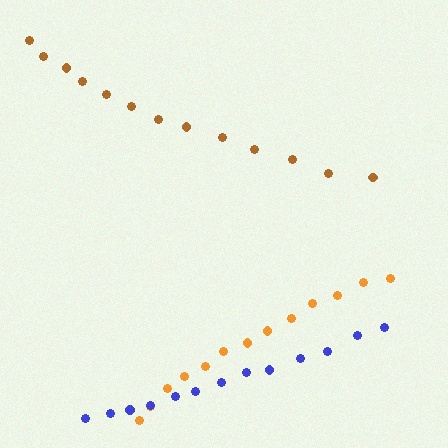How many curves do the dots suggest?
There are 3 distinct paths.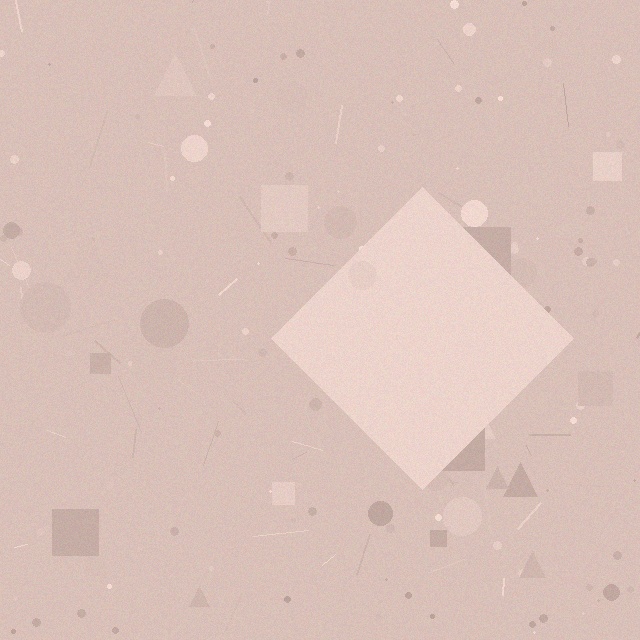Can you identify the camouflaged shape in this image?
The camouflaged shape is a diamond.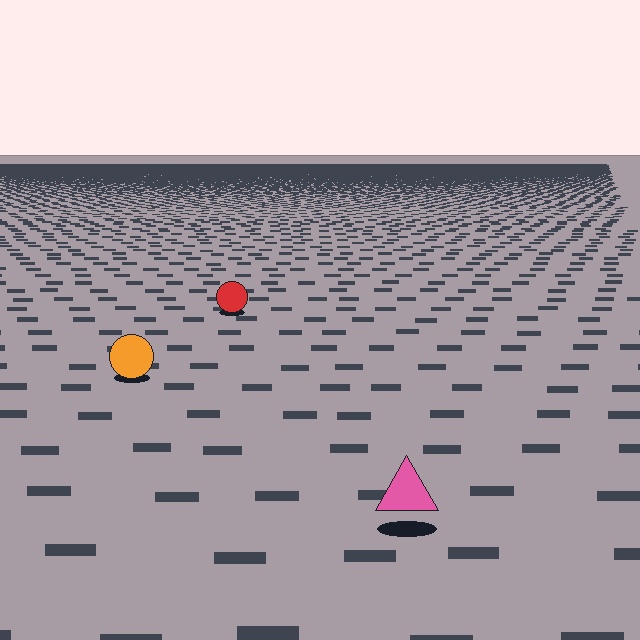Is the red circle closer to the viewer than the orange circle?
No. The orange circle is closer — you can tell from the texture gradient: the ground texture is coarser near it.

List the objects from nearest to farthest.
From nearest to farthest: the pink triangle, the orange circle, the red circle.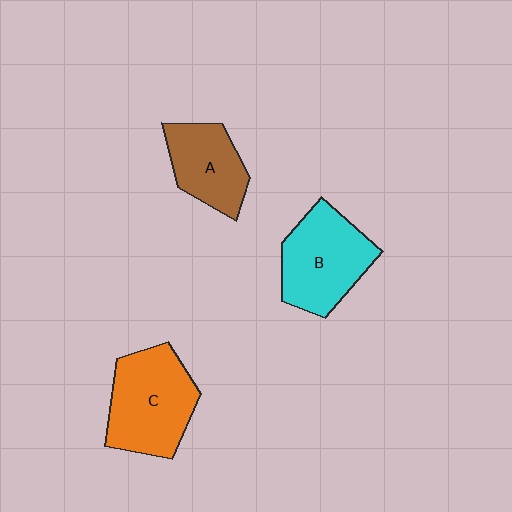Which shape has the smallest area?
Shape A (brown).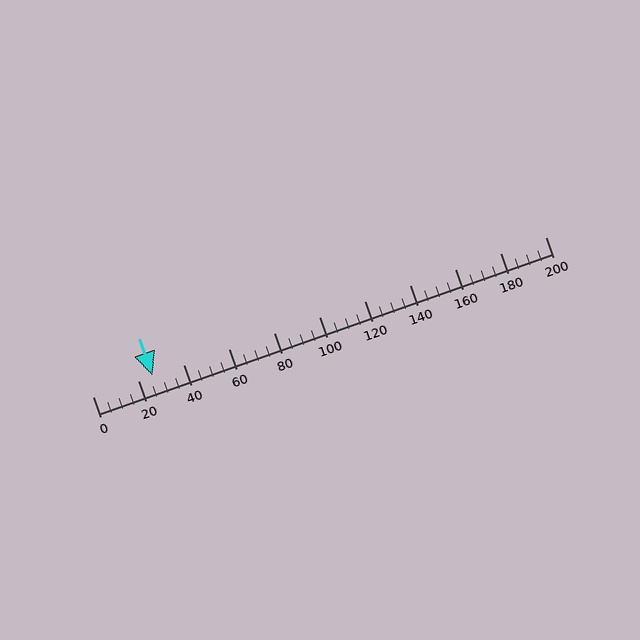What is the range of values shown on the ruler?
The ruler shows values from 0 to 200.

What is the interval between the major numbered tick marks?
The major tick marks are spaced 20 units apart.